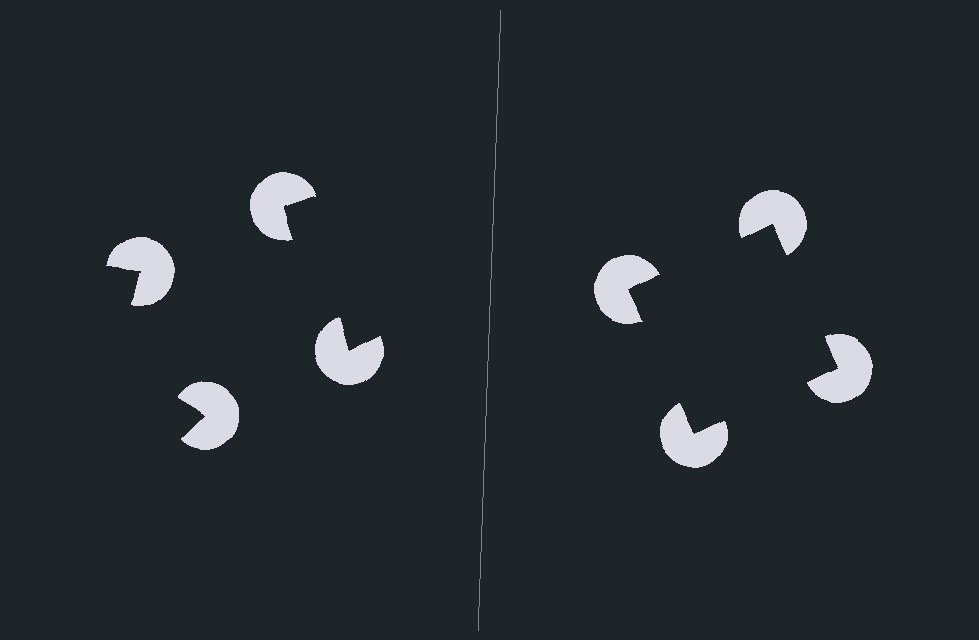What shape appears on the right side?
An illusory square.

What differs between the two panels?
The pac-man discs are positioned identically on both sides; only the wedge orientations differ. On the right they align to a square; on the left they are misaligned.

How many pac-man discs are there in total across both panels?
8 — 4 on each side.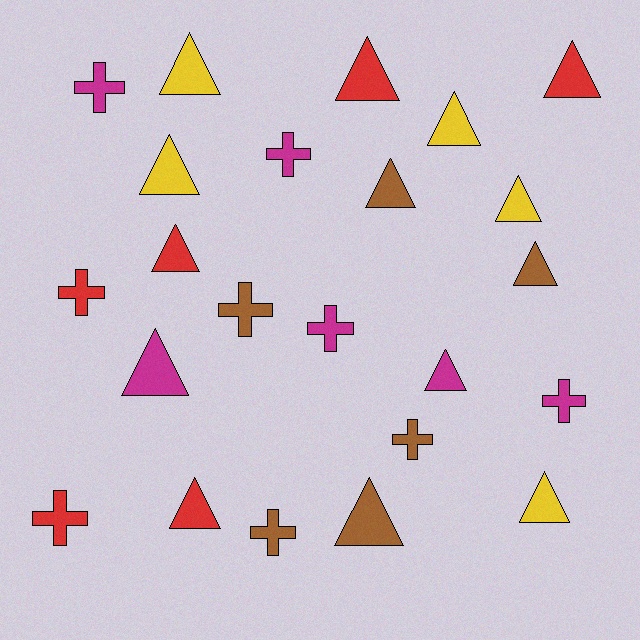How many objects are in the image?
There are 23 objects.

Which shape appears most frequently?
Triangle, with 14 objects.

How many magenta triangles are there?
There are 2 magenta triangles.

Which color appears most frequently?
Red, with 6 objects.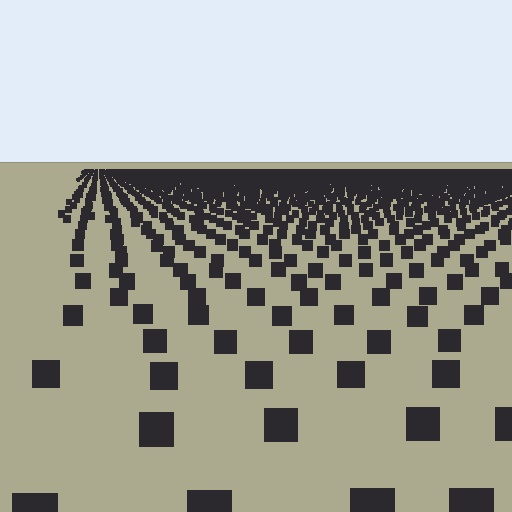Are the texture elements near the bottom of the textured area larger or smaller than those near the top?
Larger. Near the bottom, elements are closer to the viewer and appear at a bigger on-screen size.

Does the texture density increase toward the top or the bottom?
Density increases toward the top.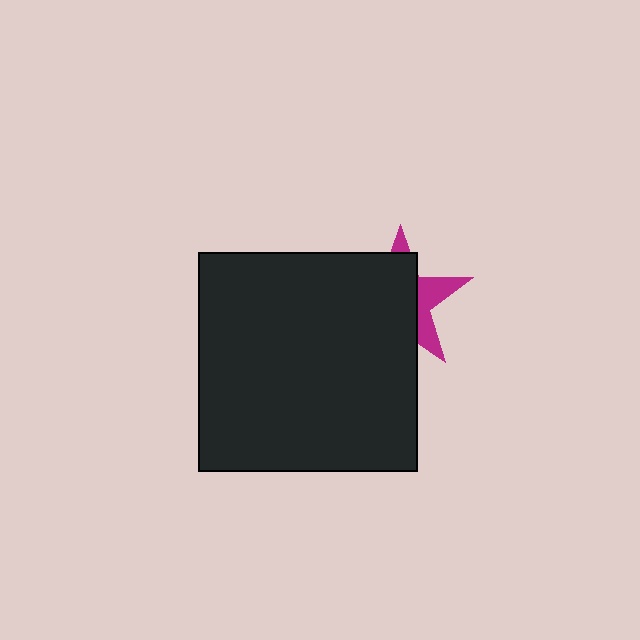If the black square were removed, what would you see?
You would see the complete magenta star.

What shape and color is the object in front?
The object in front is a black square.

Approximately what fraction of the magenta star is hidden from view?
Roughly 68% of the magenta star is hidden behind the black square.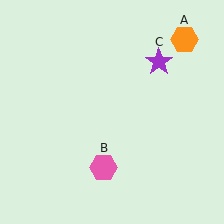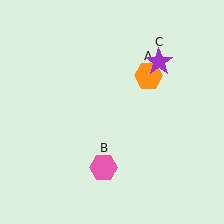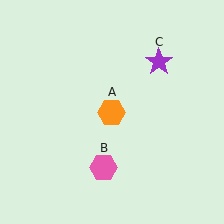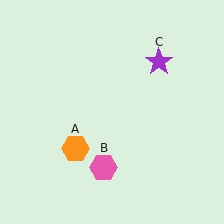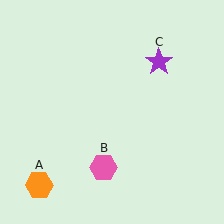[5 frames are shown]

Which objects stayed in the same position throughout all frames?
Pink hexagon (object B) and purple star (object C) remained stationary.